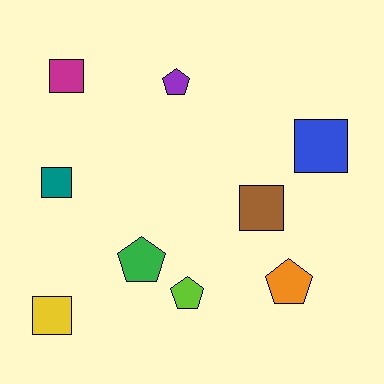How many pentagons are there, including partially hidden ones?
There are 4 pentagons.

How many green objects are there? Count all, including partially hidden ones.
There is 1 green object.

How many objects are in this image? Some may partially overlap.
There are 9 objects.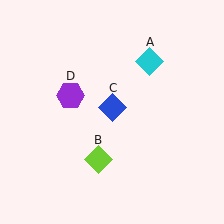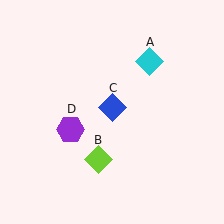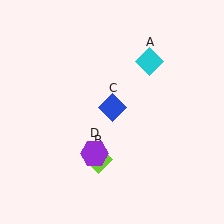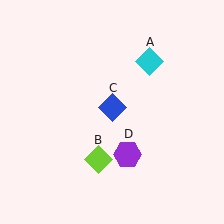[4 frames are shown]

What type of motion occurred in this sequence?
The purple hexagon (object D) rotated counterclockwise around the center of the scene.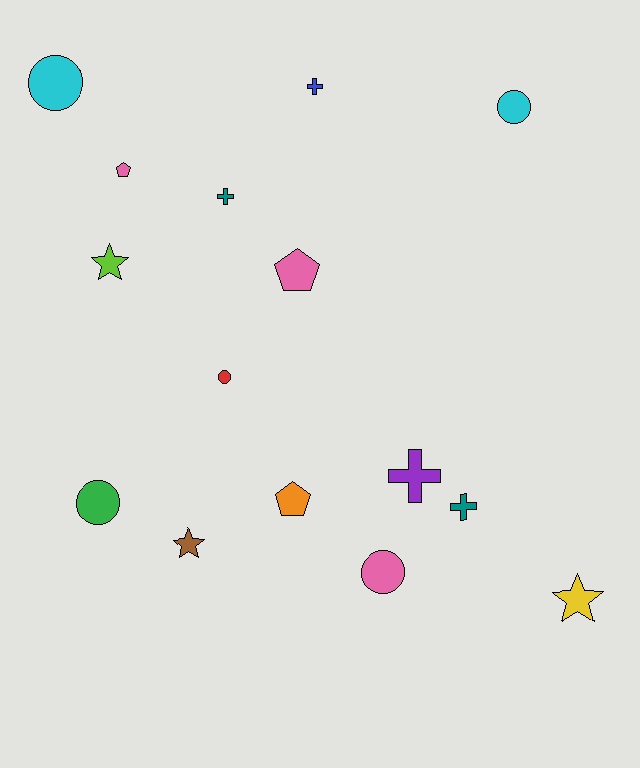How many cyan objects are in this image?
There are 2 cyan objects.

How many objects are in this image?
There are 15 objects.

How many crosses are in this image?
There are 4 crosses.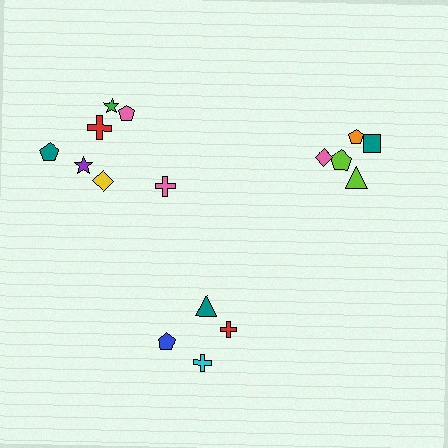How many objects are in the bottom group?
There are 4 objects.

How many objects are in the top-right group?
There are 5 objects.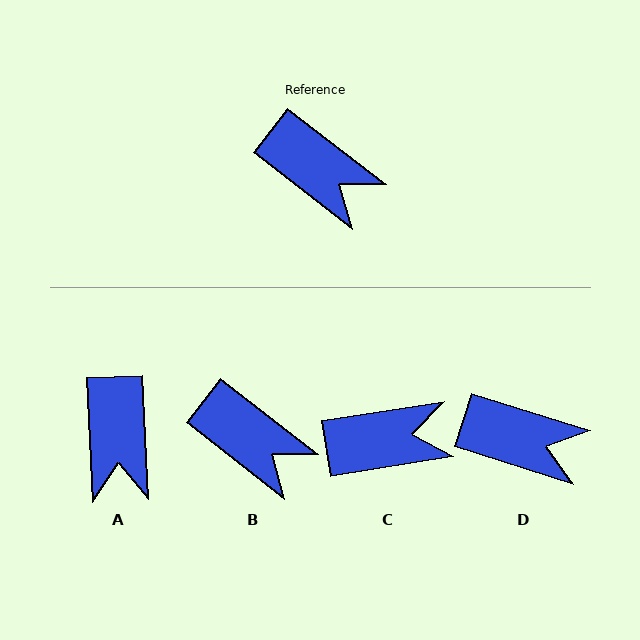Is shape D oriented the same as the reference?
No, it is off by about 20 degrees.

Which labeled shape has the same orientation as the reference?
B.